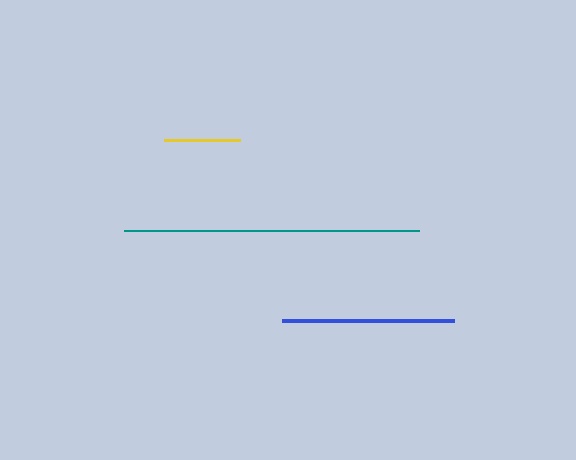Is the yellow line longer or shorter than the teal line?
The teal line is longer than the yellow line.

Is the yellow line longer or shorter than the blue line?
The blue line is longer than the yellow line.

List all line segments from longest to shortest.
From longest to shortest: teal, blue, yellow.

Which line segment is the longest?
The teal line is the longest at approximately 296 pixels.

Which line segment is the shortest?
The yellow line is the shortest at approximately 76 pixels.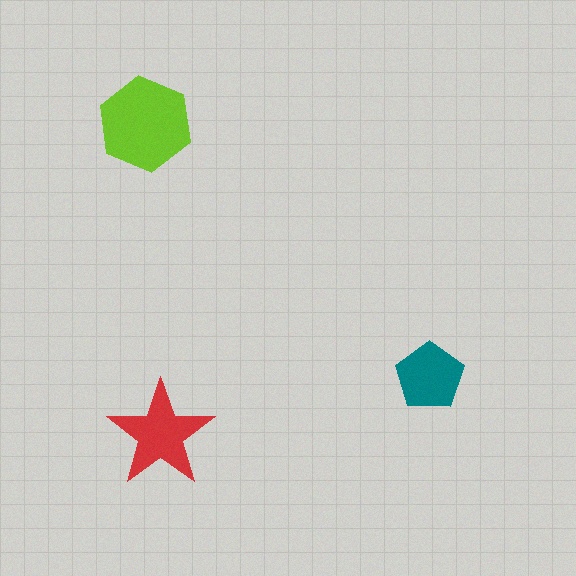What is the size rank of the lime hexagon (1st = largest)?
1st.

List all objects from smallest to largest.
The teal pentagon, the red star, the lime hexagon.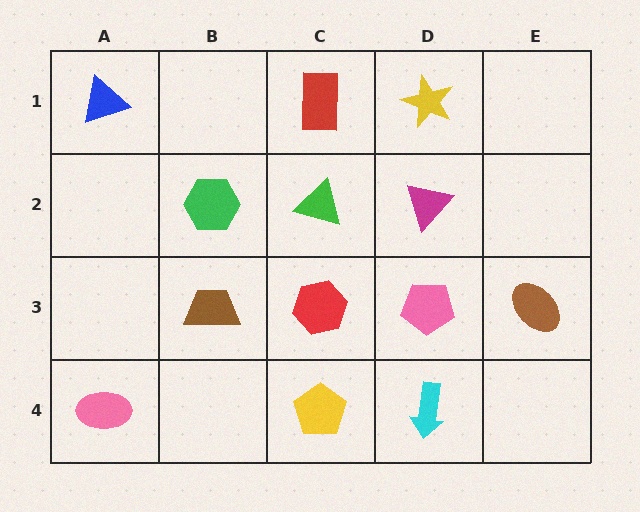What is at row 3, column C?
A red hexagon.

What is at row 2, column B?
A green hexagon.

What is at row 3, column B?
A brown trapezoid.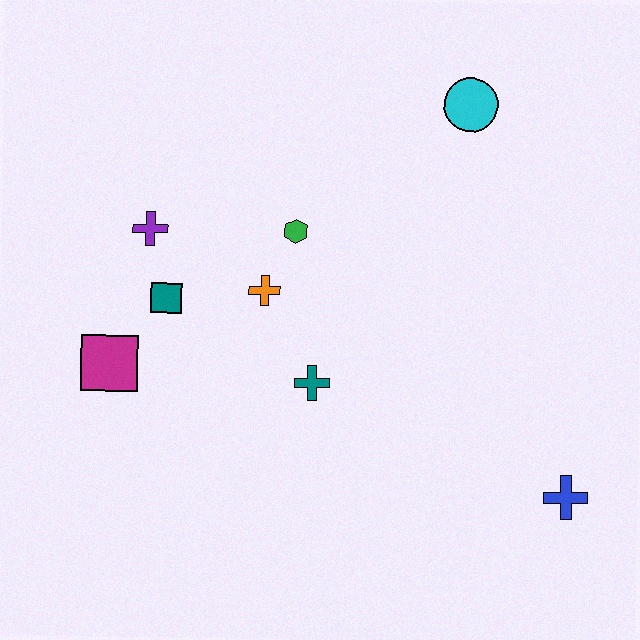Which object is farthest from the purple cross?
The blue cross is farthest from the purple cross.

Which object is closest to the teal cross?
The orange cross is closest to the teal cross.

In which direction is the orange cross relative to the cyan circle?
The orange cross is to the left of the cyan circle.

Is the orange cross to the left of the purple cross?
No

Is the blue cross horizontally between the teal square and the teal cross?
No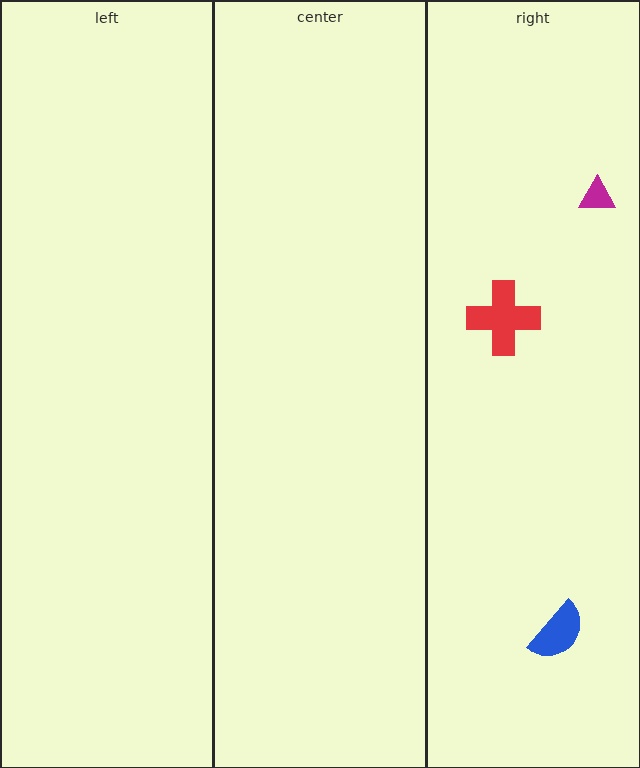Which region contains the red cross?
The right region.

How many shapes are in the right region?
3.